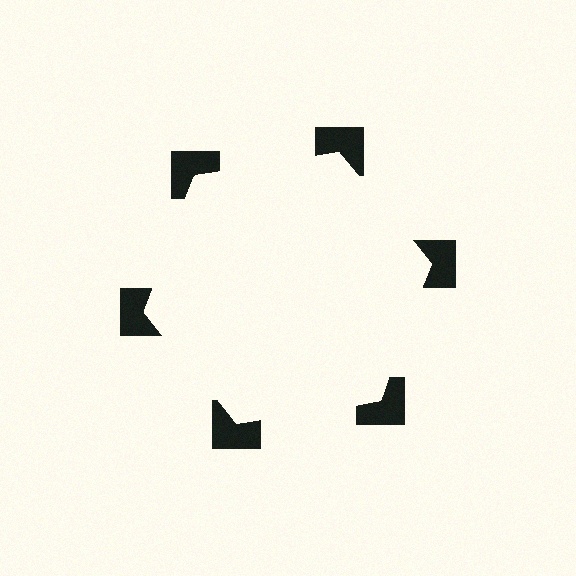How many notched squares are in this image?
There are 6 — one at each vertex of the illusory hexagon.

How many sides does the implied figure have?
6 sides.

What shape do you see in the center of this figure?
An illusory hexagon — its edges are inferred from the aligned wedge cuts in the notched squares, not physically drawn.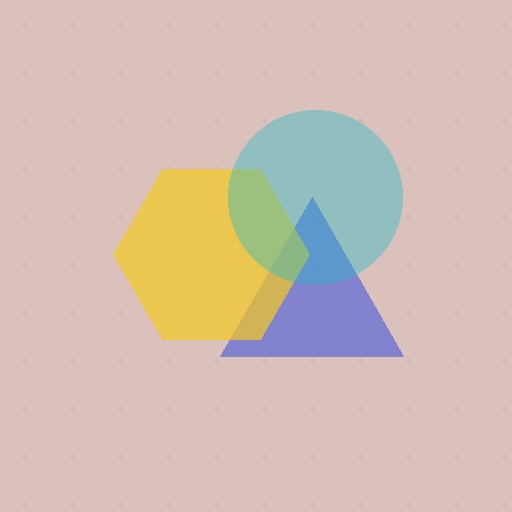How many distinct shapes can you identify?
There are 3 distinct shapes: a blue triangle, a yellow hexagon, a cyan circle.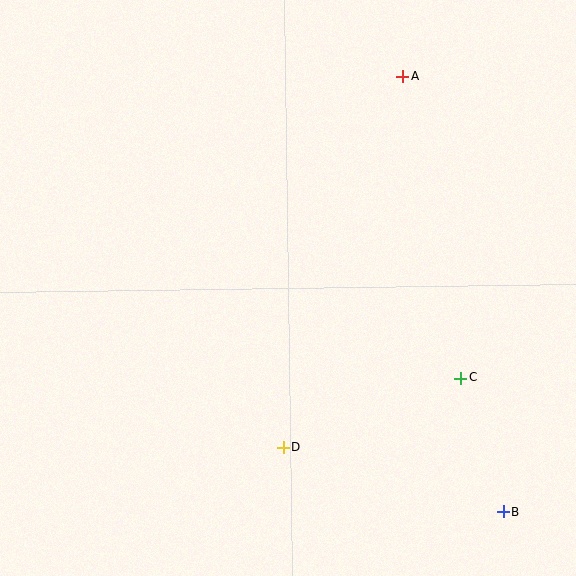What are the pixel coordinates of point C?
Point C is at (461, 378).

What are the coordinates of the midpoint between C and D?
The midpoint between C and D is at (372, 413).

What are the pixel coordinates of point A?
Point A is at (403, 77).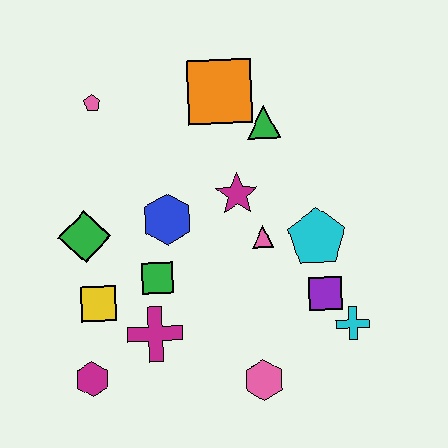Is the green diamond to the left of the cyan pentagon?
Yes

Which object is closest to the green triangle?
The orange square is closest to the green triangle.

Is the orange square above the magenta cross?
Yes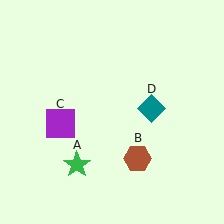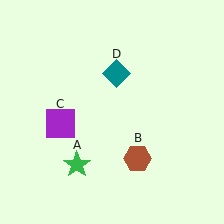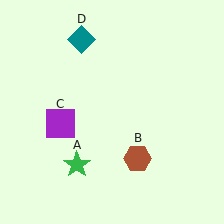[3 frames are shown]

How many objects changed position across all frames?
1 object changed position: teal diamond (object D).